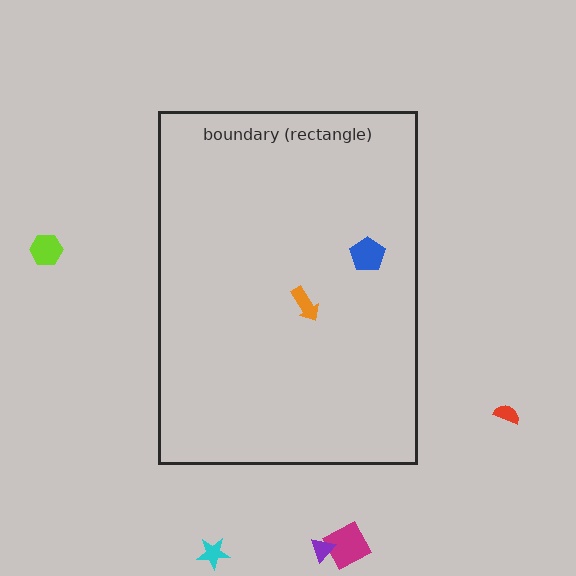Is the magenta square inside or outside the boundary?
Outside.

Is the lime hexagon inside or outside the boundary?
Outside.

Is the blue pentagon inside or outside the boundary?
Inside.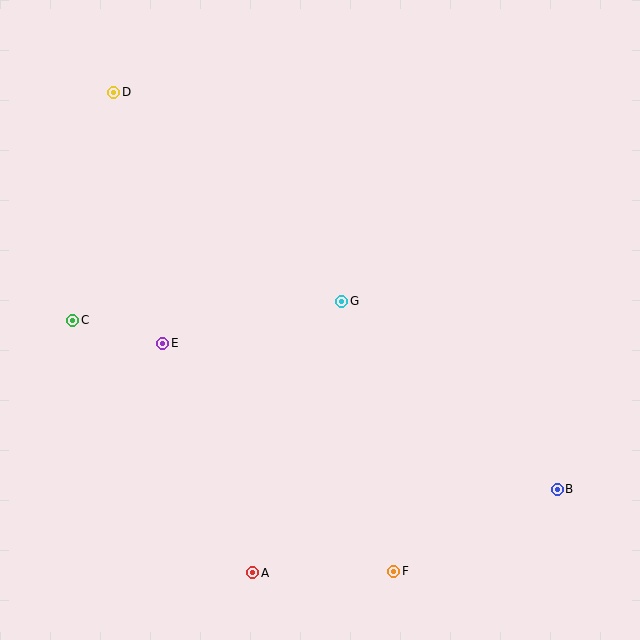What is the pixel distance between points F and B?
The distance between F and B is 183 pixels.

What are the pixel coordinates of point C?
Point C is at (72, 320).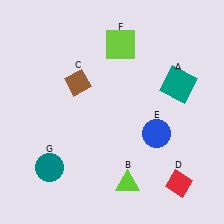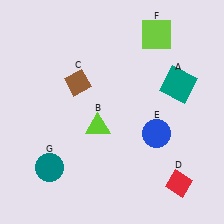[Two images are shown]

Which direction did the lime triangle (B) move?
The lime triangle (B) moved up.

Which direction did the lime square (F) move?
The lime square (F) moved right.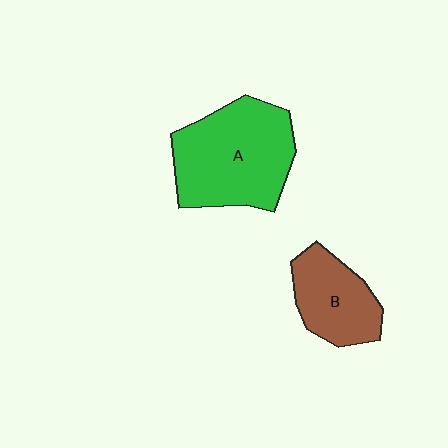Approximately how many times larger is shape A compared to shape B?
Approximately 1.7 times.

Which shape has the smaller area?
Shape B (brown).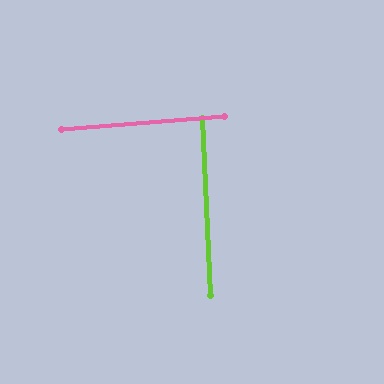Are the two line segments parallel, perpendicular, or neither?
Perpendicular — they meet at approximately 88°.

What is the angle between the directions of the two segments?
Approximately 88 degrees.